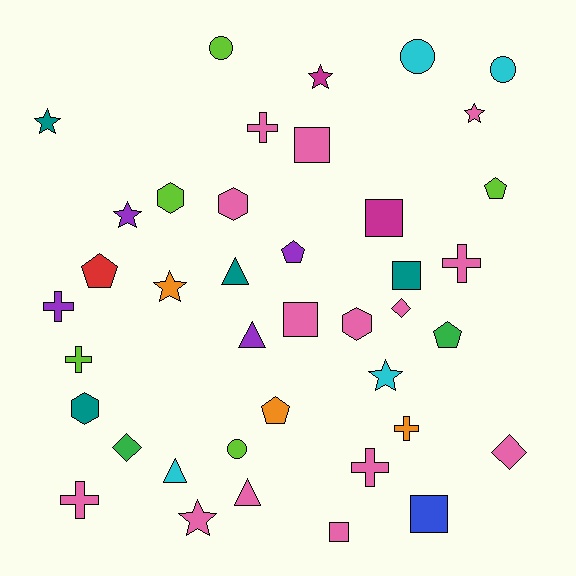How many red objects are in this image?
There is 1 red object.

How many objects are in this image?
There are 40 objects.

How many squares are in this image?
There are 6 squares.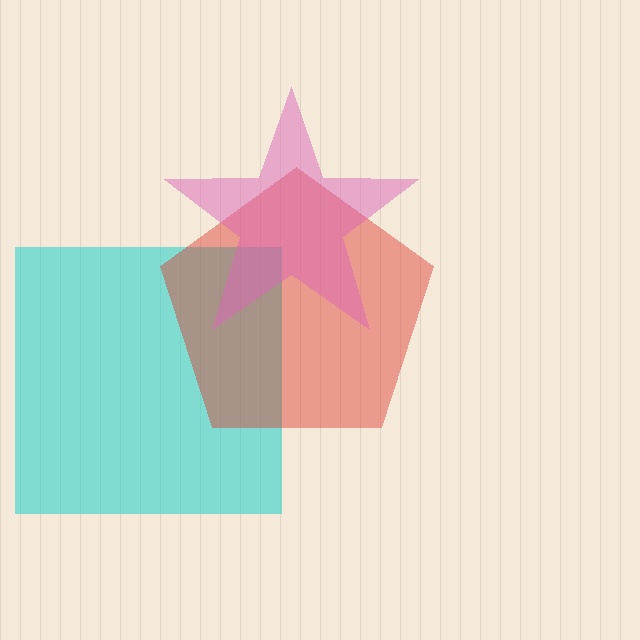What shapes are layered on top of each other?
The layered shapes are: a cyan square, a red pentagon, a pink star.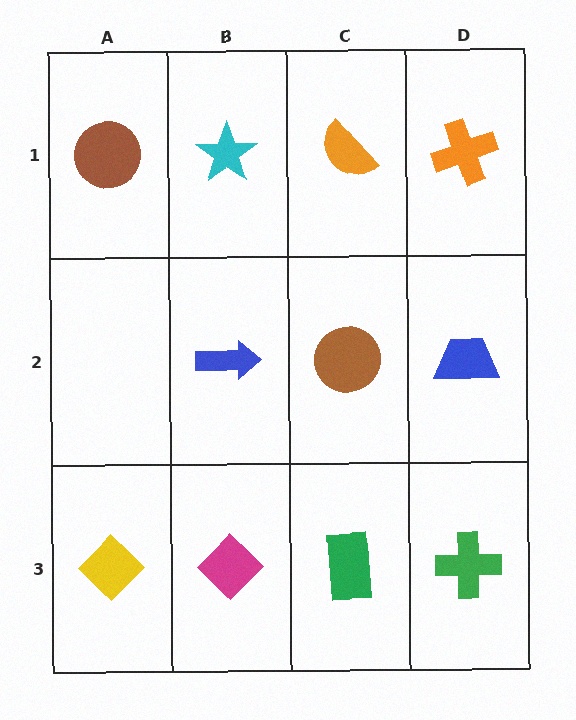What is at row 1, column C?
An orange semicircle.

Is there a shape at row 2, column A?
No, that cell is empty.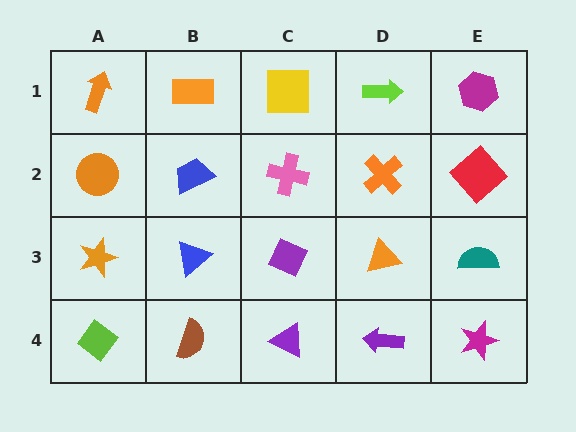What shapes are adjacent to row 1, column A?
An orange circle (row 2, column A), an orange rectangle (row 1, column B).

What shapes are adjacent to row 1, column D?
An orange cross (row 2, column D), a yellow square (row 1, column C), a magenta hexagon (row 1, column E).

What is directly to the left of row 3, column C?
A blue triangle.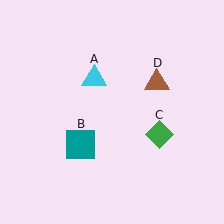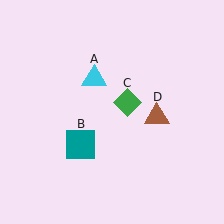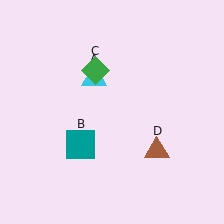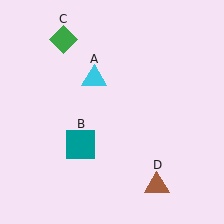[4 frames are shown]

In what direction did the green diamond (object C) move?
The green diamond (object C) moved up and to the left.